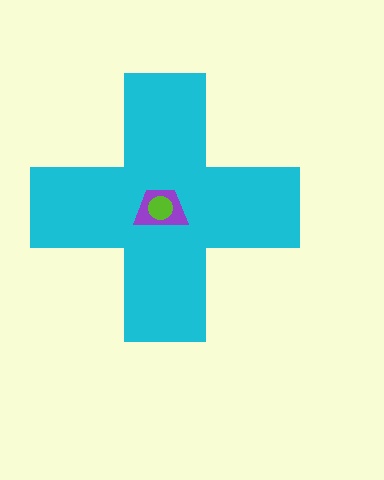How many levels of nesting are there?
3.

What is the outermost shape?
The cyan cross.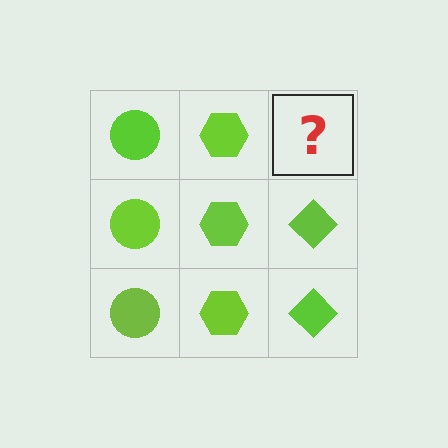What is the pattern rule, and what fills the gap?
The rule is that each column has a consistent shape. The gap should be filled with a lime diamond.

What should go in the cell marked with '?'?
The missing cell should contain a lime diamond.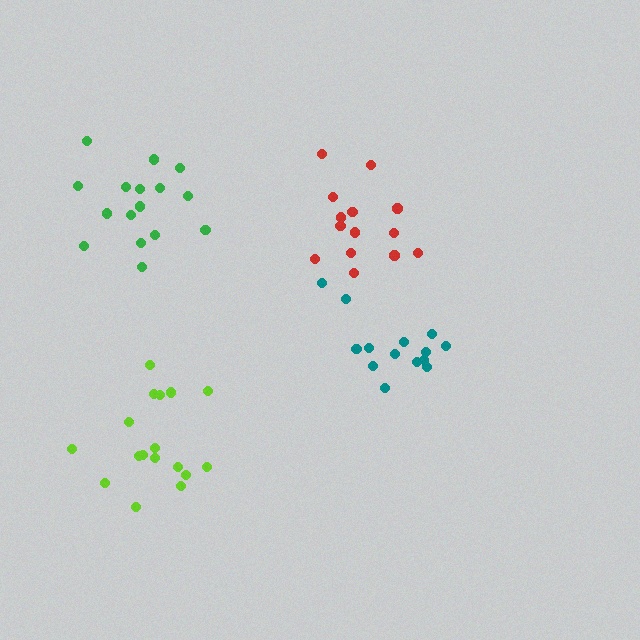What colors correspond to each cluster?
The clusters are colored: green, teal, lime, red.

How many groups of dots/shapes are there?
There are 4 groups.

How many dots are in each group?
Group 1: 16 dots, Group 2: 14 dots, Group 3: 17 dots, Group 4: 14 dots (61 total).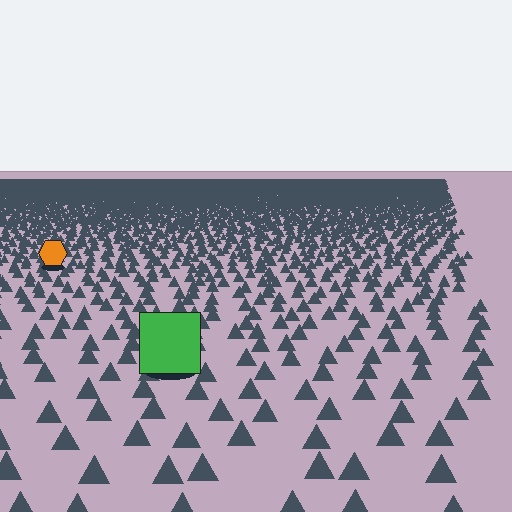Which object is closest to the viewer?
The green square is closest. The texture marks near it are larger and more spread out.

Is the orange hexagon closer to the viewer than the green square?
No. The green square is closer — you can tell from the texture gradient: the ground texture is coarser near it.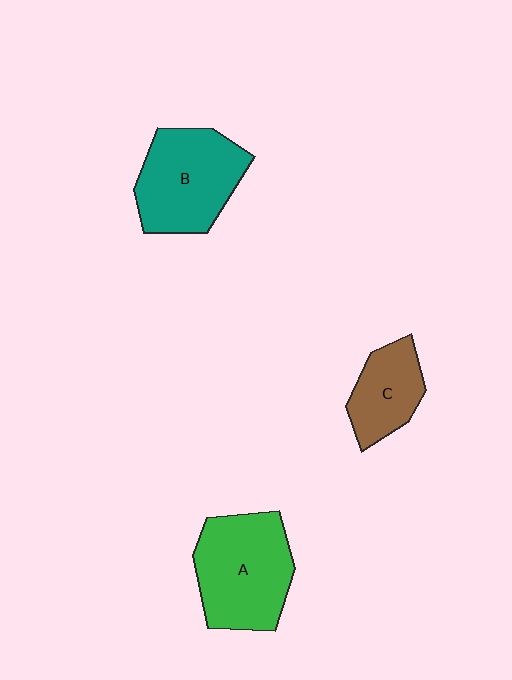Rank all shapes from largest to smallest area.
From largest to smallest: A (green), B (teal), C (brown).